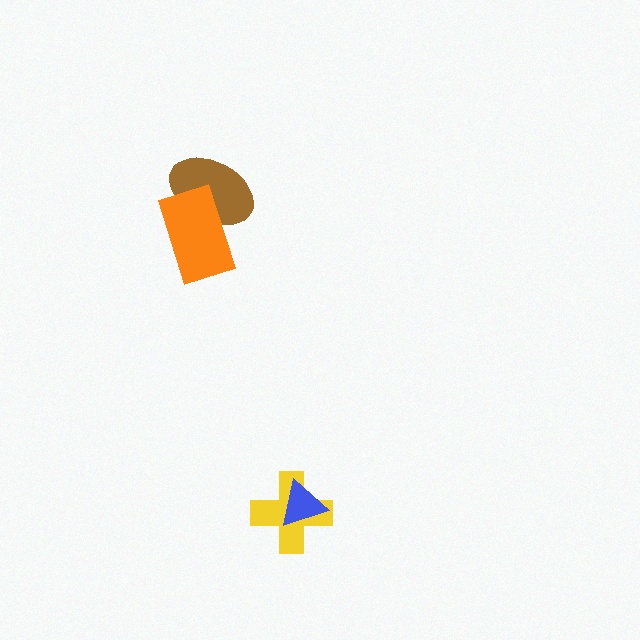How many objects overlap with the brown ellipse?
1 object overlaps with the brown ellipse.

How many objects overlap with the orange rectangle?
1 object overlaps with the orange rectangle.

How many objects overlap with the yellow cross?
1 object overlaps with the yellow cross.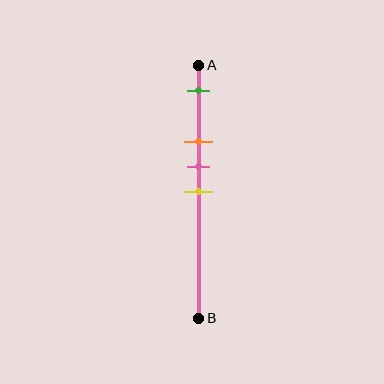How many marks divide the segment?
There are 4 marks dividing the segment.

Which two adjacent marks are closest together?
The pink and yellow marks are the closest adjacent pair.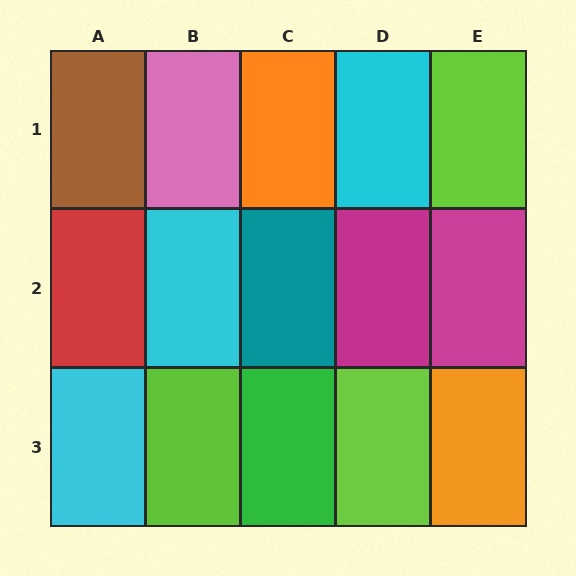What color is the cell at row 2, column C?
Teal.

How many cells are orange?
2 cells are orange.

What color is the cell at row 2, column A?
Red.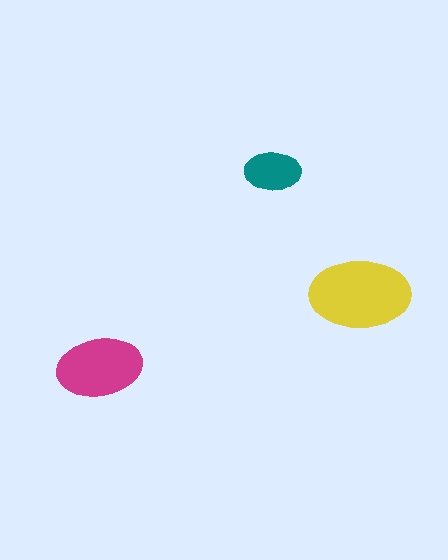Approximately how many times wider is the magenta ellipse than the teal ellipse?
About 1.5 times wider.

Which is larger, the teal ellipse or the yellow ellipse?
The yellow one.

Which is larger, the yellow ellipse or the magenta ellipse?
The yellow one.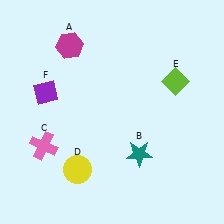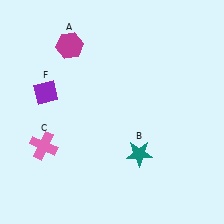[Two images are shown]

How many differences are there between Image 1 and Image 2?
There are 2 differences between the two images.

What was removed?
The lime diamond (E), the yellow circle (D) were removed in Image 2.